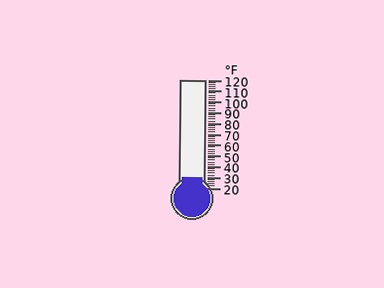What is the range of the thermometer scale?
The thermometer scale ranges from 20°F to 120°F.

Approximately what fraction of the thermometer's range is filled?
The thermometer is filled to approximately 10% of its range.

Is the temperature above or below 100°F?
The temperature is below 100°F.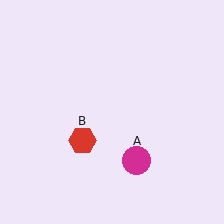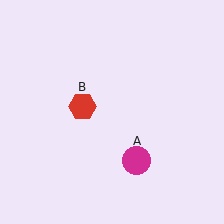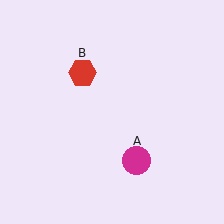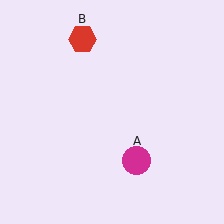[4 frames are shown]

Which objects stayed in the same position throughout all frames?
Magenta circle (object A) remained stationary.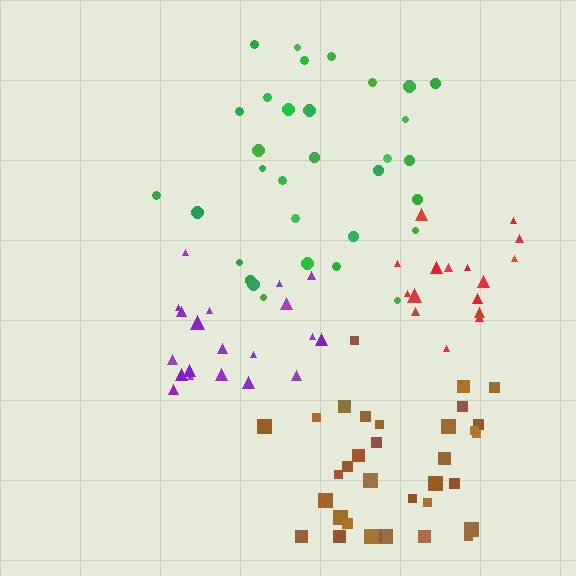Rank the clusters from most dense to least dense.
purple, brown, green, red.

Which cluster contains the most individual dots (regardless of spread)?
Brown (34).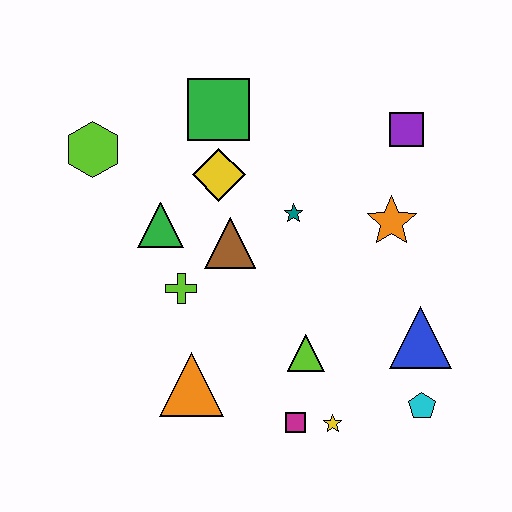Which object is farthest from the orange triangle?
The purple square is farthest from the orange triangle.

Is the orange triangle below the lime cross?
Yes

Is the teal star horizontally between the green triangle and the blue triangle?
Yes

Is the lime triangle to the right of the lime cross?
Yes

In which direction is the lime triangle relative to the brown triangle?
The lime triangle is below the brown triangle.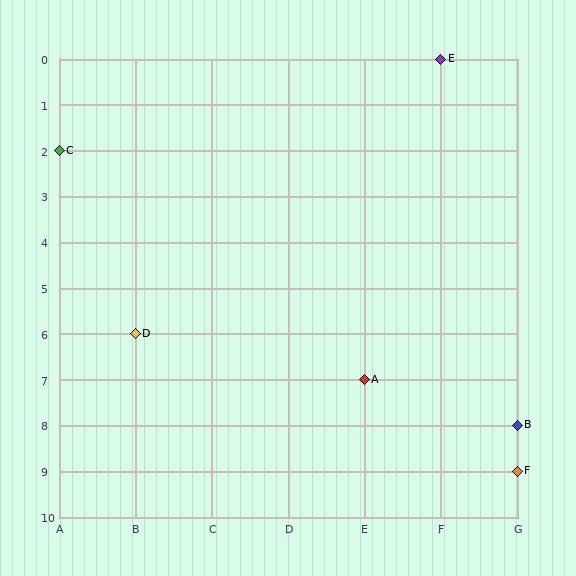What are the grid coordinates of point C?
Point C is at grid coordinates (A, 2).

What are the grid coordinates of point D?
Point D is at grid coordinates (B, 6).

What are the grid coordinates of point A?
Point A is at grid coordinates (E, 7).